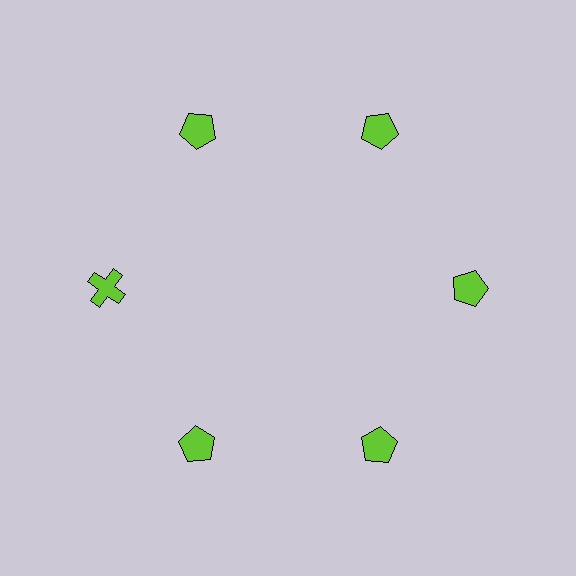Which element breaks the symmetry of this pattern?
The lime cross at roughly the 9 o'clock position breaks the symmetry. All other shapes are lime pentagons.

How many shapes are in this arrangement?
There are 6 shapes arranged in a ring pattern.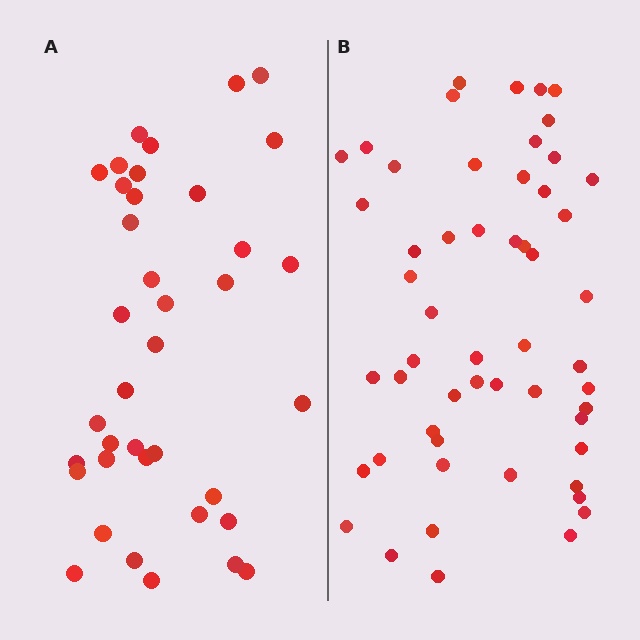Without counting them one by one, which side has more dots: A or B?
Region B (the right region) has more dots.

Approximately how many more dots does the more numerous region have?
Region B has approximately 15 more dots than region A.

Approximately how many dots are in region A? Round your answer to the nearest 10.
About 40 dots. (The exact count is 38, which rounds to 40.)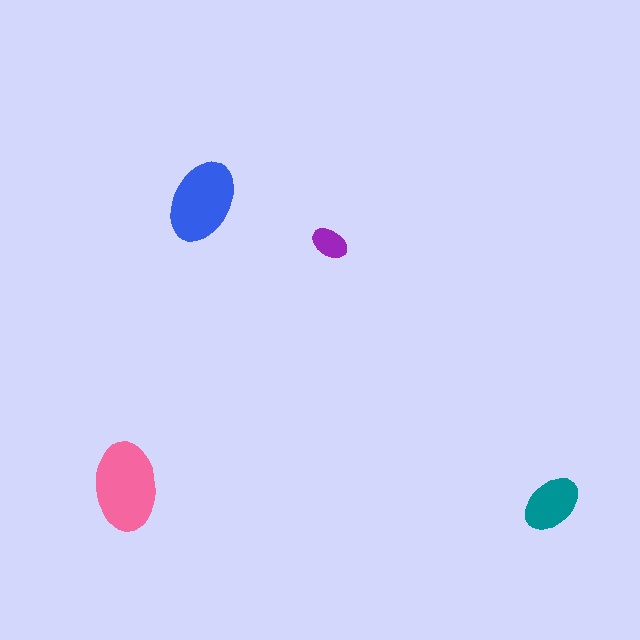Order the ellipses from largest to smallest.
the pink one, the blue one, the teal one, the purple one.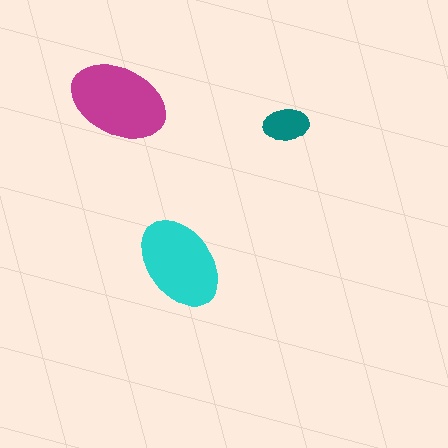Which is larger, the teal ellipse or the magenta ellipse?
The magenta one.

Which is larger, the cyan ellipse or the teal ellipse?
The cyan one.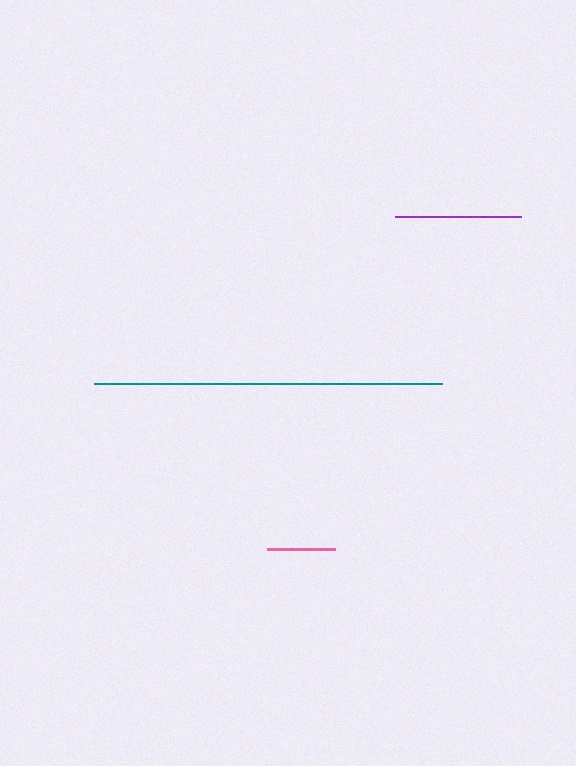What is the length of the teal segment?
The teal segment is approximately 348 pixels long.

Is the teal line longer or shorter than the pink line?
The teal line is longer than the pink line.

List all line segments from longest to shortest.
From longest to shortest: teal, purple, pink.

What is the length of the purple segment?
The purple segment is approximately 125 pixels long.